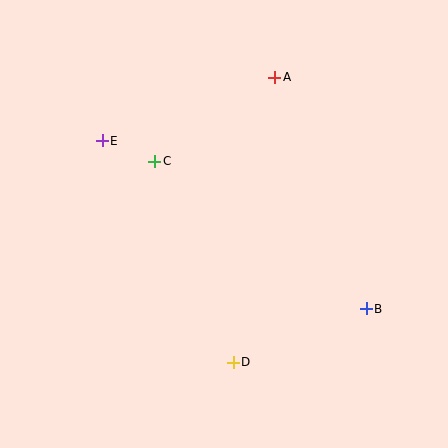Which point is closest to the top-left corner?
Point E is closest to the top-left corner.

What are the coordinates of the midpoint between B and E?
The midpoint between B and E is at (234, 225).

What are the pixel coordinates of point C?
Point C is at (155, 161).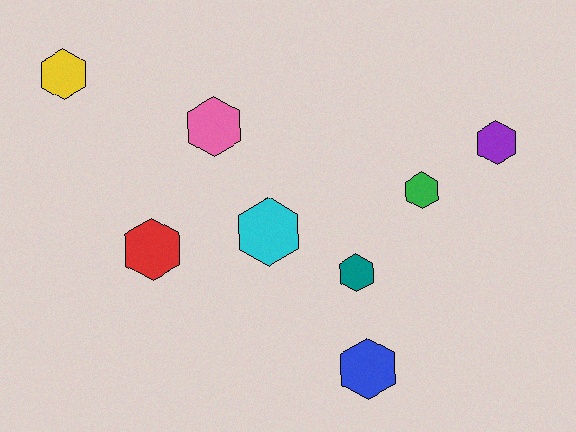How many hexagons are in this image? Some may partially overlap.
There are 8 hexagons.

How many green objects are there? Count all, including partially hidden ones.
There is 1 green object.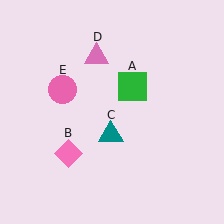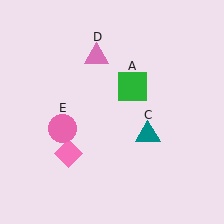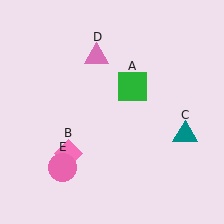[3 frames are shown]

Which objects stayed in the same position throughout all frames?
Green square (object A) and pink diamond (object B) and pink triangle (object D) remained stationary.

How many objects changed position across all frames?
2 objects changed position: teal triangle (object C), pink circle (object E).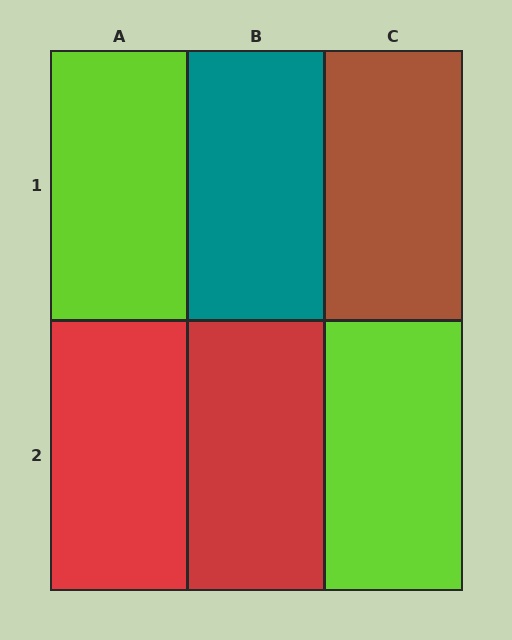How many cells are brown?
1 cell is brown.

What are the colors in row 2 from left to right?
Red, red, lime.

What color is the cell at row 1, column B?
Teal.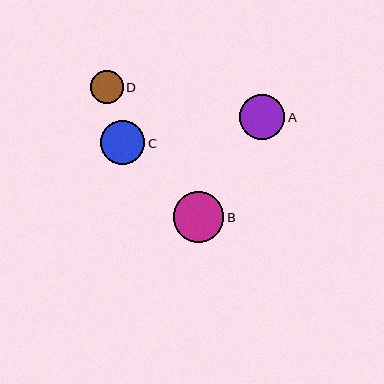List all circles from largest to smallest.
From largest to smallest: B, A, C, D.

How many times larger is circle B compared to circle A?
Circle B is approximately 1.1 times the size of circle A.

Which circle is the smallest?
Circle D is the smallest with a size of approximately 33 pixels.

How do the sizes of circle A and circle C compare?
Circle A and circle C are approximately the same size.